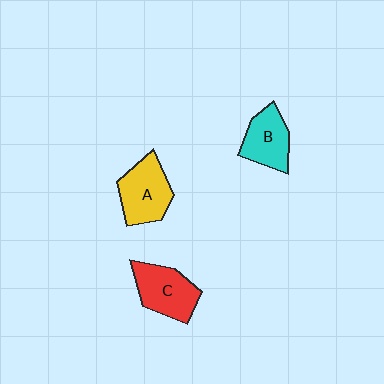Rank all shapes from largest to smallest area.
From largest to smallest: A (yellow), C (red), B (cyan).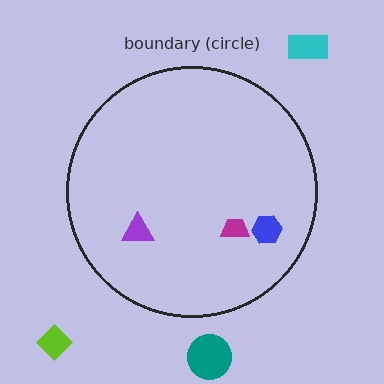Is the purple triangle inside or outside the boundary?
Inside.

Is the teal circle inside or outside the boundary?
Outside.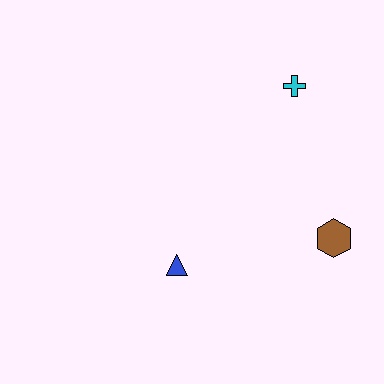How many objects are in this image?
There are 3 objects.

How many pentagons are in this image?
There are no pentagons.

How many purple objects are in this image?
There are no purple objects.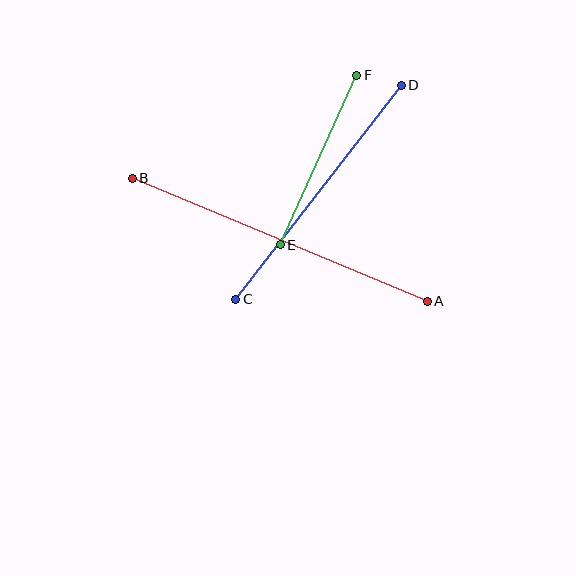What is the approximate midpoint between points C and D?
The midpoint is at approximately (319, 192) pixels.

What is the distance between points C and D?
The distance is approximately 270 pixels.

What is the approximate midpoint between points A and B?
The midpoint is at approximately (280, 240) pixels.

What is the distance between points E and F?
The distance is approximately 186 pixels.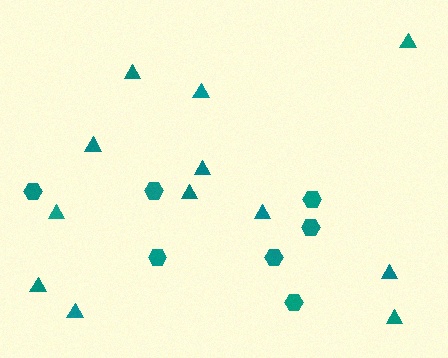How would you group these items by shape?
There are 2 groups: one group of triangles (12) and one group of hexagons (7).